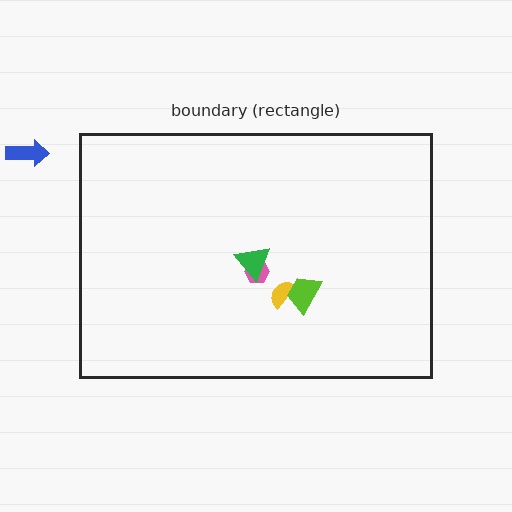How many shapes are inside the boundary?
4 inside, 1 outside.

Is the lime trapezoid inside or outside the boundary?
Inside.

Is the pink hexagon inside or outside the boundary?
Inside.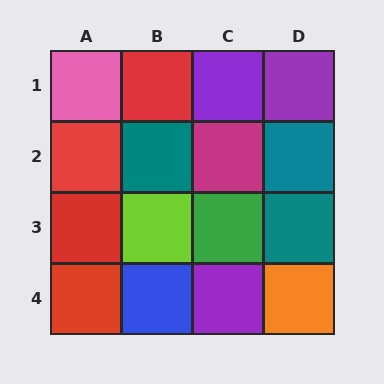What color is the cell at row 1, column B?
Red.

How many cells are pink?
1 cell is pink.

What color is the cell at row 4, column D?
Orange.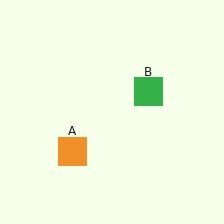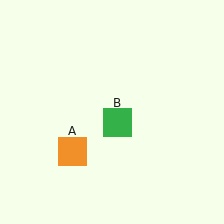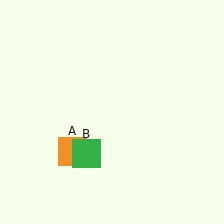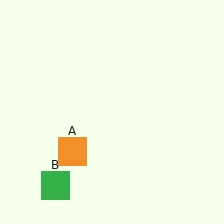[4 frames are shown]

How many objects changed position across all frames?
1 object changed position: green square (object B).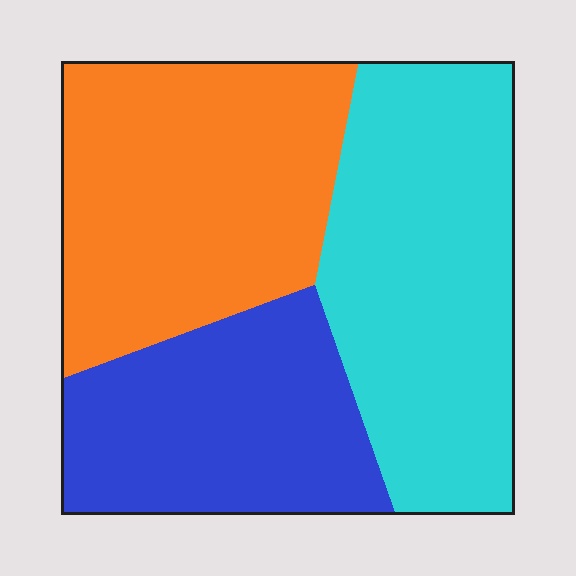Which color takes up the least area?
Blue, at roughly 25%.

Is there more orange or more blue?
Orange.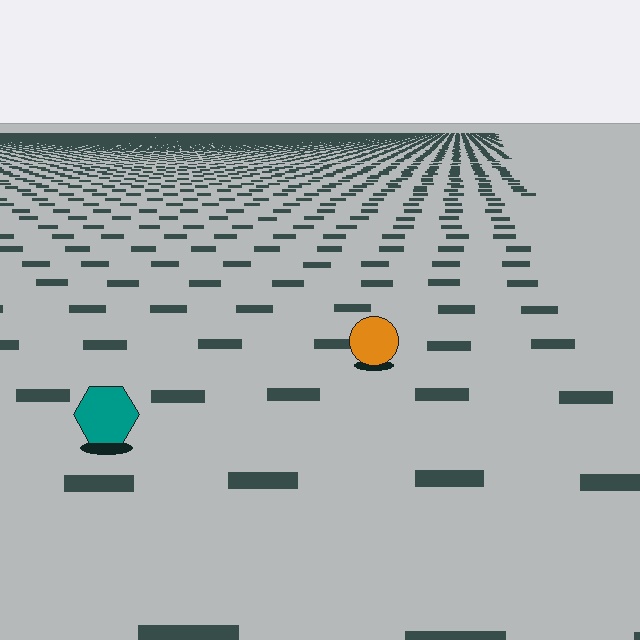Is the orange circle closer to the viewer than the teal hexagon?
No. The teal hexagon is closer — you can tell from the texture gradient: the ground texture is coarser near it.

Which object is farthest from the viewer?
The orange circle is farthest from the viewer. It appears smaller and the ground texture around it is denser.